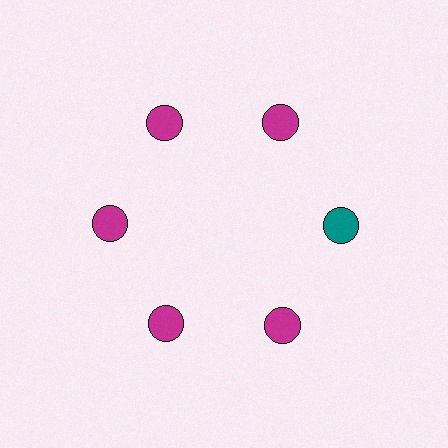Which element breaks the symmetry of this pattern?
The teal circle at roughly the 3 o'clock position breaks the symmetry. All other shapes are magenta circles.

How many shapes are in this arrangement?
There are 6 shapes arranged in a ring pattern.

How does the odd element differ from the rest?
It has a different color: teal instead of magenta.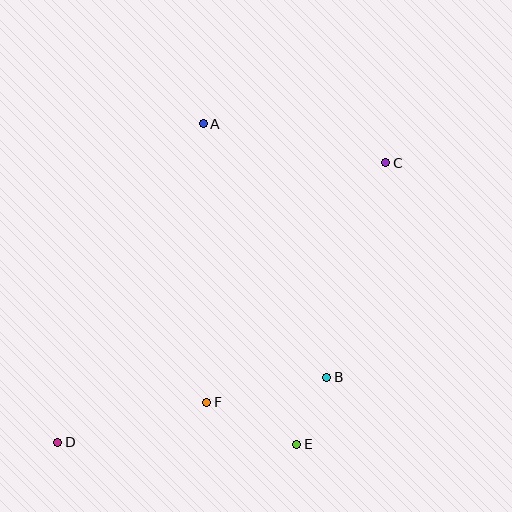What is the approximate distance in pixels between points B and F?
The distance between B and F is approximately 123 pixels.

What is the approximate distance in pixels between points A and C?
The distance between A and C is approximately 187 pixels.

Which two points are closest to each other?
Points B and E are closest to each other.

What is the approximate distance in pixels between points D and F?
The distance between D and F is approximately 155 pixels.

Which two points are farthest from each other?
Points C and D are farthest from each other.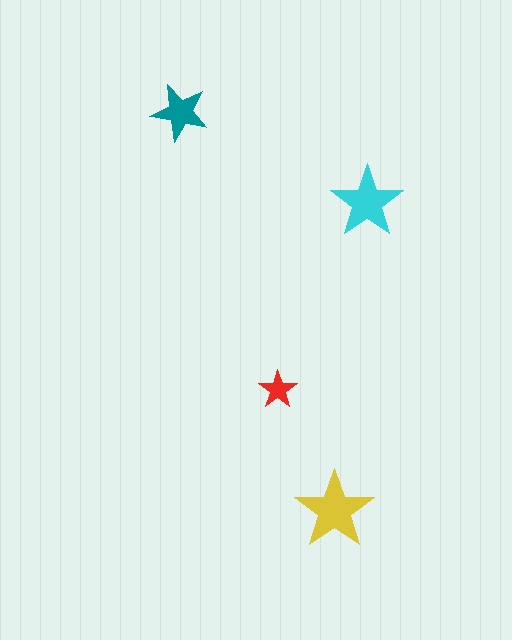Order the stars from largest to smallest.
the yellow one, the cyan one, the teal one, the red one.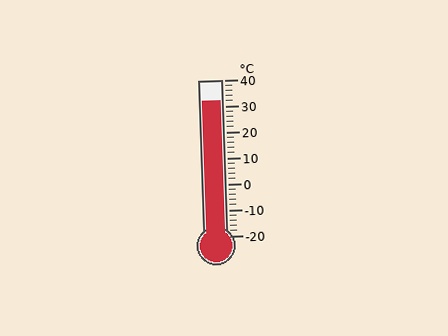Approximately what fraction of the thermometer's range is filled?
The thermometer is filled to approximately 85% of its range.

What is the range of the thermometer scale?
The thermometer scale ranges from -20°C to 40°C.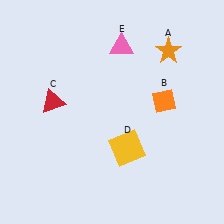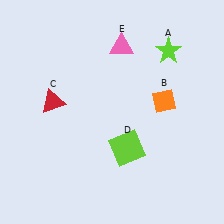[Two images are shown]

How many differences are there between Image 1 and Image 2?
There are 2 differences between the two images.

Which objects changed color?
A changed from orange to lime. D changed from yellow to lime.